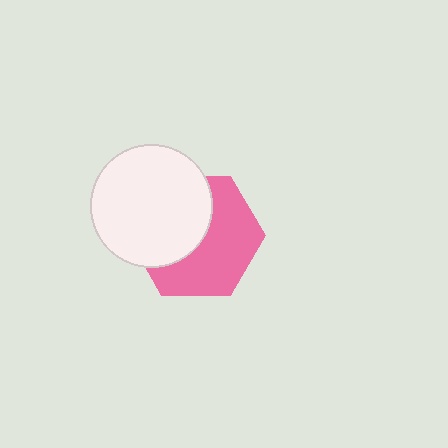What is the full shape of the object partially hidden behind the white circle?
The partially hidden object is a pink hexagon.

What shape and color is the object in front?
The object in front is a white circle.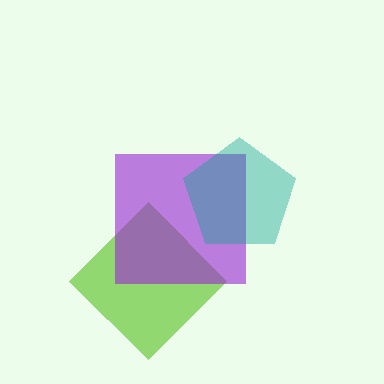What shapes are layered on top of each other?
The layered shapes are: a lime diamond, a purple square, a teal pentagon.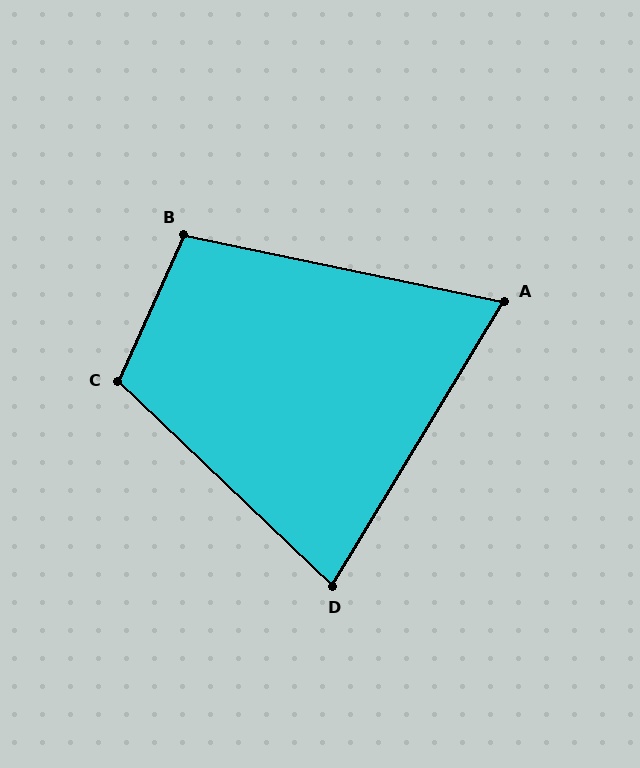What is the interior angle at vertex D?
Approximately 78 degrees (acute).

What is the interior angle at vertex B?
Approximately 102 degrees (obtuse).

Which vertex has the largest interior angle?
C, at approximately 109 degrees.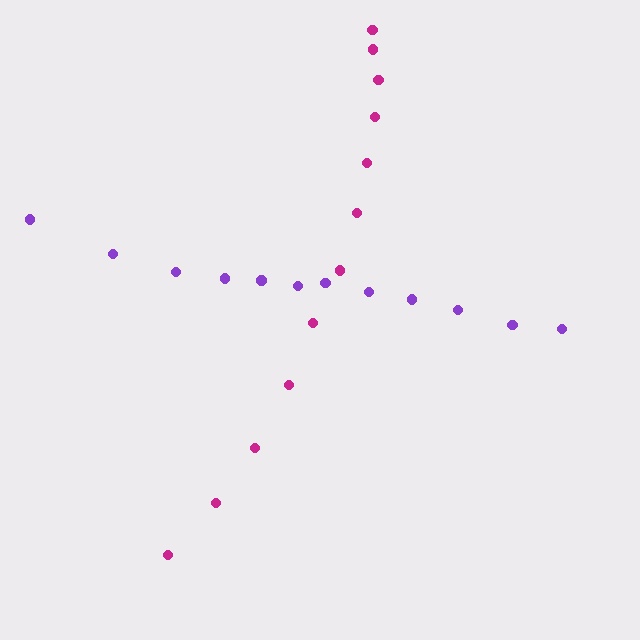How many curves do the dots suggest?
There are 2 distinct paths.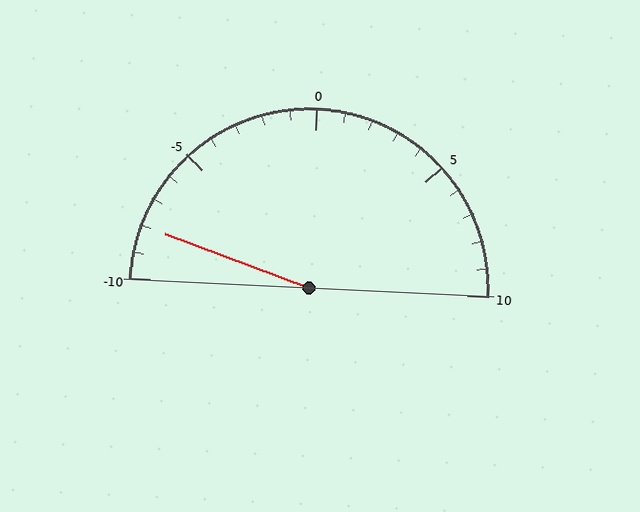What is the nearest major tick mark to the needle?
The nearest major tick mark is -10.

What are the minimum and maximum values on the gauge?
The gauge ranges from -10 to 10.